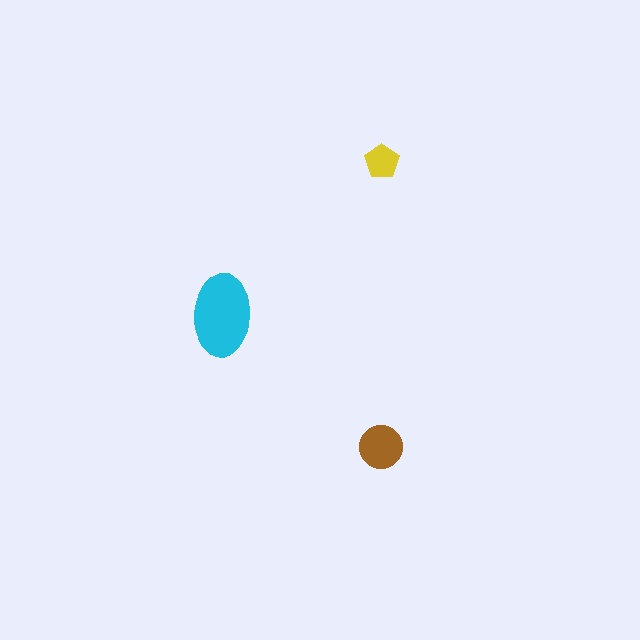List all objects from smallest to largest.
The yellow pentagon, the brown circle, the cyan ellipse.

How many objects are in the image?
There are 3 objects in the image.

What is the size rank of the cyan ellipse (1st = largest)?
1st.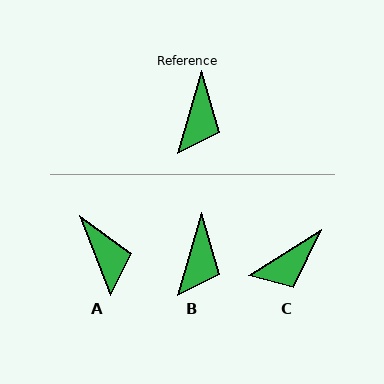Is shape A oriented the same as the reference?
No, it is off by about 37 degrees.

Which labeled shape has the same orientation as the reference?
B.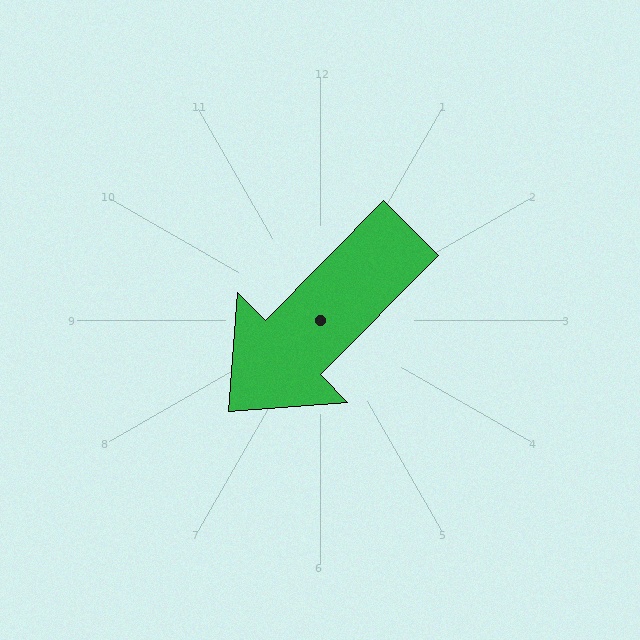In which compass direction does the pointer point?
Southwest.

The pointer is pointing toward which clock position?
Roughly 7 o'clock.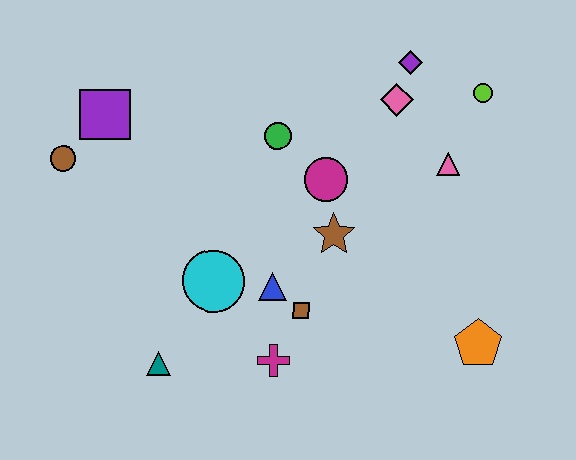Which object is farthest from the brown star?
The brown circle is farthest from the brown star.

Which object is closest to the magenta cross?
The brown square is closest to the magenta cross.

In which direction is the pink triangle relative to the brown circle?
The pink triangle is to the right of the brown circle.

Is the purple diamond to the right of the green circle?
Yes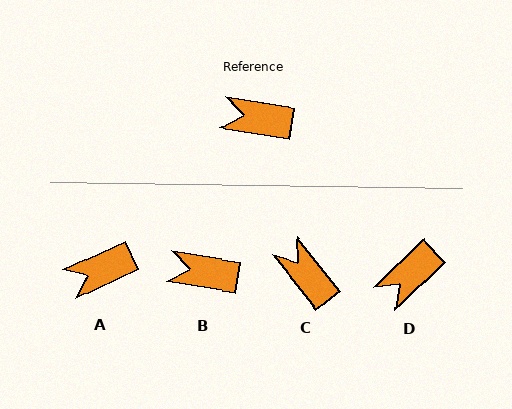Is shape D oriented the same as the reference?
No, it is off by about 53 degrees.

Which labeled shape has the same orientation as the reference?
B.